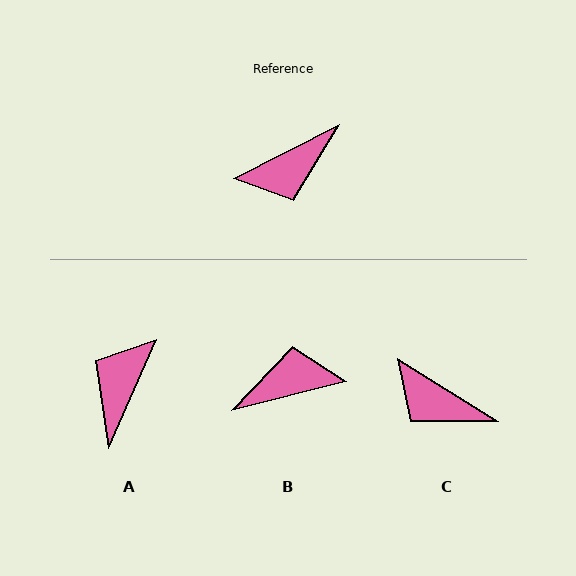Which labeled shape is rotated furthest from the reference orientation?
B, about 167 degrees away.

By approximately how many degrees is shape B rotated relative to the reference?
Approximately 167 degrees counter-clockwise.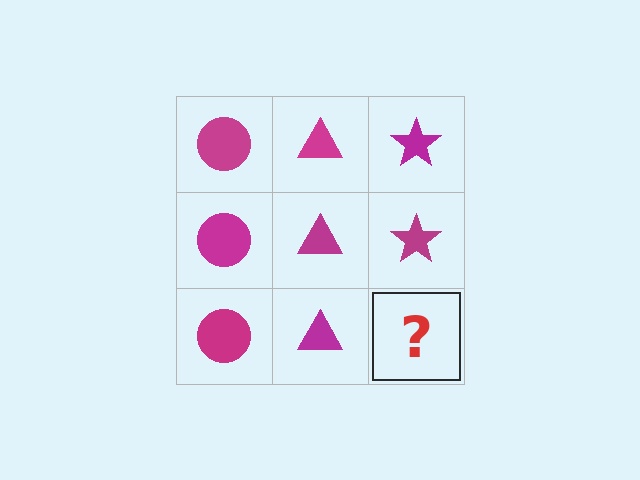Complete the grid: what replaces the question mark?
The question mark should be replaced with a magenta star.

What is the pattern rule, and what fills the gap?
The rule is that each column has a consistent shape. The gap should be filled with a magenta star.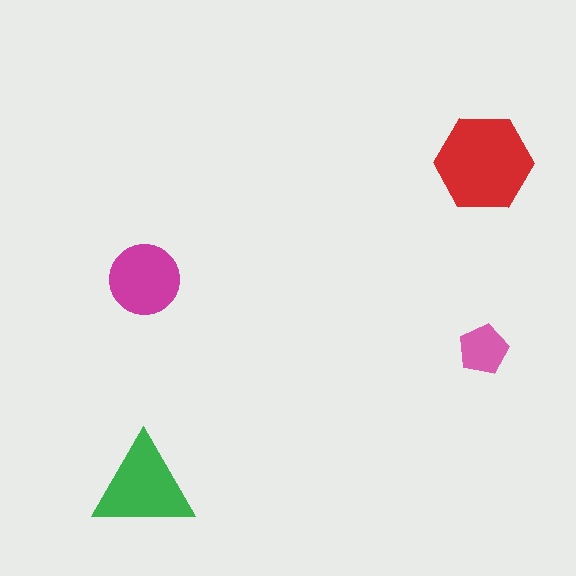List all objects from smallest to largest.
The pink pentagon, the magenta circle, the green triangle, the red hexagon.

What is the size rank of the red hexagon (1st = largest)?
1st.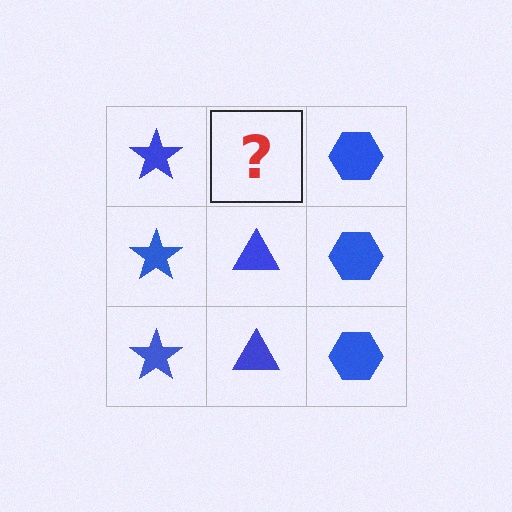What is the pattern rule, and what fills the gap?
The rule is that each column has a consistent shape. The gap should be filled with a blue triangle.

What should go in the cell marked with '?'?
The missing cell should contain a blue triangle.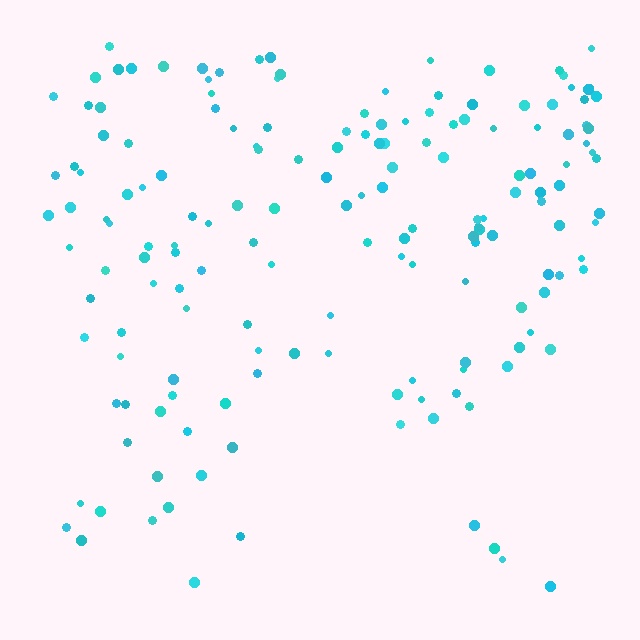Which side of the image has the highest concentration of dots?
The top.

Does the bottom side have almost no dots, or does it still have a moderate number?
Still a moderate number, just noticeably fewer than the top.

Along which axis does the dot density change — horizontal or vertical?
Vertical.